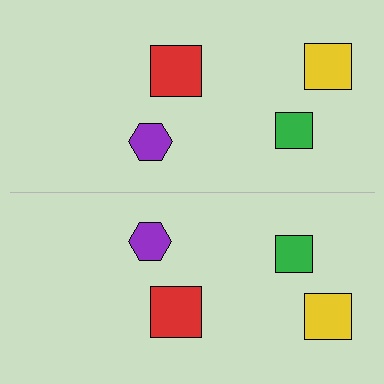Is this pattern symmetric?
Yes, this pattern has bilateral (reflection) symmetry.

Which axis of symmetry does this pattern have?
The pattern has a horizontal axis of symmetry running through the center of the image.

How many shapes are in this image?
There are 8 shapes in this image.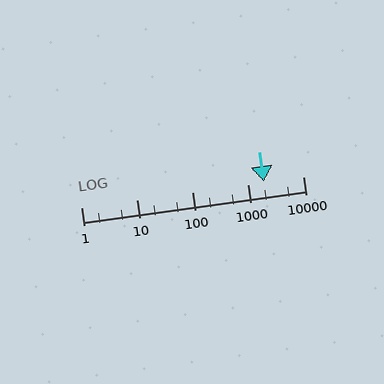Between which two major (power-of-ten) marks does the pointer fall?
The pointer is between 1000 and 10000.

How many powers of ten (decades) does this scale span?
The scale spans 4 decades, from 1 to 10000.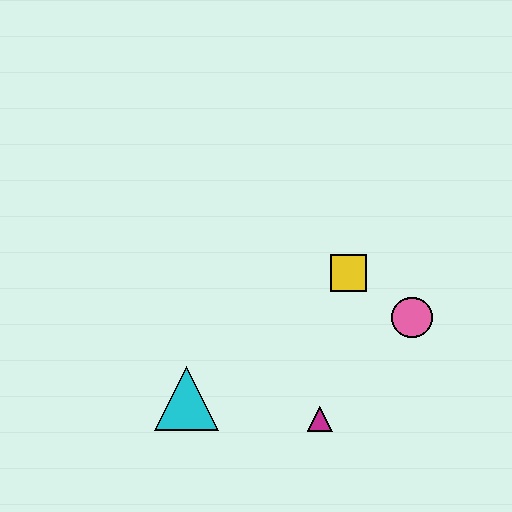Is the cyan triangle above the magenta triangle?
Yes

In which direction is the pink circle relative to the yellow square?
The pink circle is to the right of the yellow square.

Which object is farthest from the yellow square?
The cyan triangle is farthest from the yellow square.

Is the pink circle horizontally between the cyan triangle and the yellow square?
No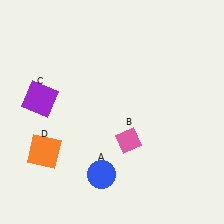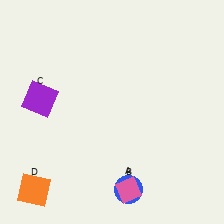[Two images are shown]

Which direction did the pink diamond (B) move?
The pink diamond (B) moved down.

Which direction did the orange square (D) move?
The orange square (D) moved down.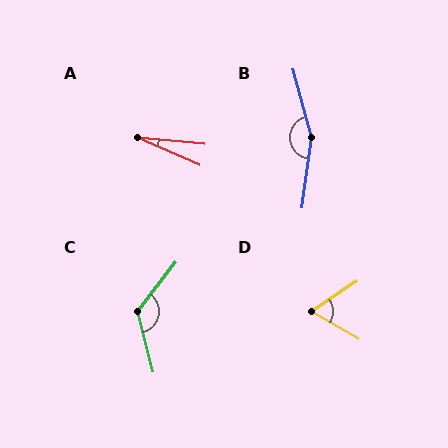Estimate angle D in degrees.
Approximately 65 degrees.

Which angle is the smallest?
A, at approximately 19 degrees.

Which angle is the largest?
B, at approximately 157 degrees.